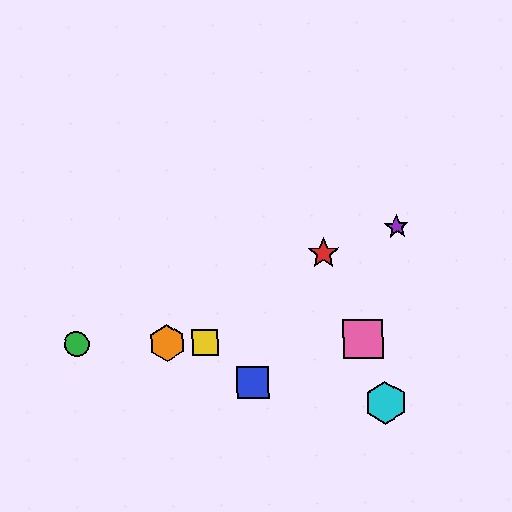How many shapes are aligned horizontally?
4 shapes (the green circle, the yellow square, the orange hexagon, the pink square) are aligned horizontally.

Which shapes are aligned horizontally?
The green circle, the yellow square, the orange hexagon, the pink square are aligned horizontally.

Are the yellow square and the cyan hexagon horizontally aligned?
No, the yellow square is at y≈342 and the cyan hexagon is at y≈403.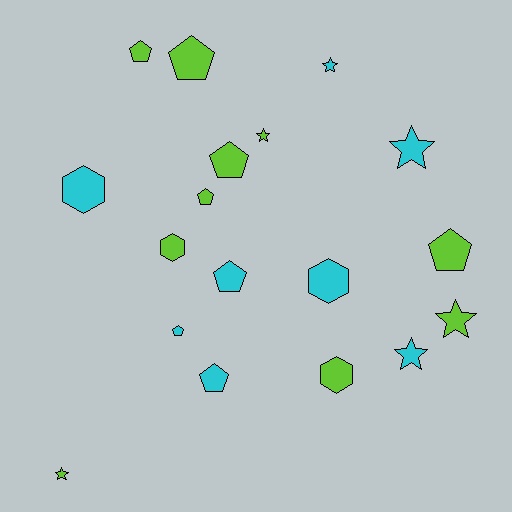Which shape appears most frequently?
Pentagon, with 8 objects.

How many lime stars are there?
There are 3 lime stars.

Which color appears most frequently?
Lime, with 10 objects.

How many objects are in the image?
There are 18 objects.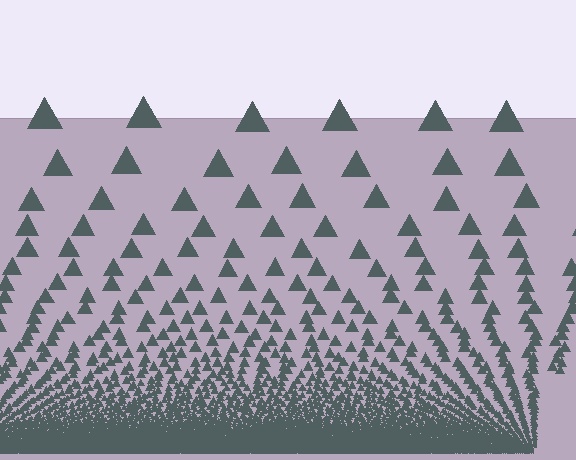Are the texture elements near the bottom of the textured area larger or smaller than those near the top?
Smaller. The gradient is inverted — elements near the bottom are smaller and denser.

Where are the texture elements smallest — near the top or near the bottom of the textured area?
Near the bottom.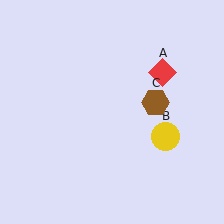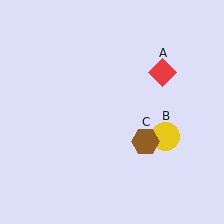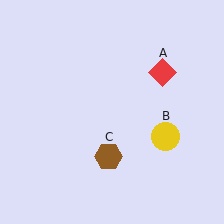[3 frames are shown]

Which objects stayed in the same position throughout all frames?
Red diamond (object A) and yellow circle (object B) remained stationary.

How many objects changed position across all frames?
1 object changed position: brown hexagon (object C).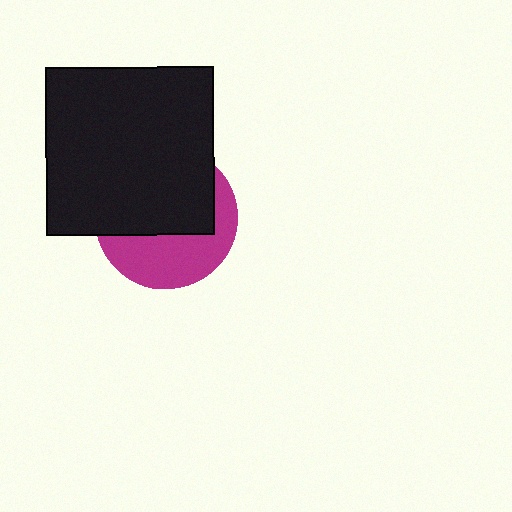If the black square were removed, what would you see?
You would see the complete magenta circle.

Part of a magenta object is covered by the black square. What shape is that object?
It is a circle.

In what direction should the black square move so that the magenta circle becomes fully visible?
The black square should move up. That is the shortest direction to clear the overlap and leave the magenta circle fully visible.